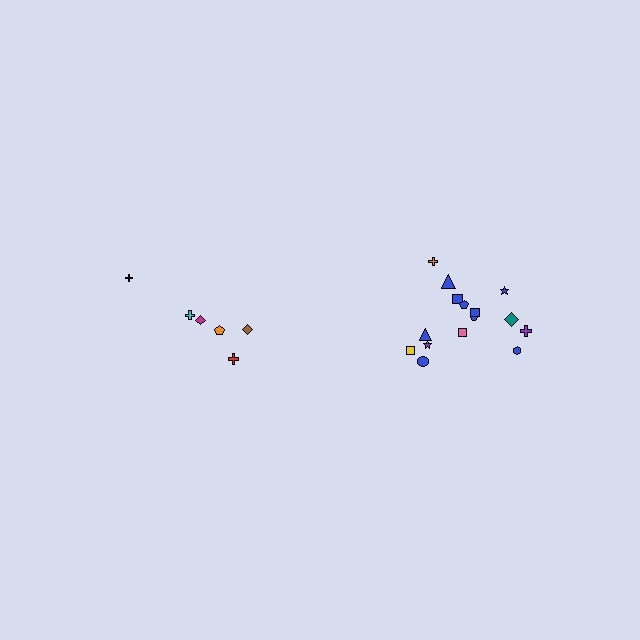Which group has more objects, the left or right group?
The right group.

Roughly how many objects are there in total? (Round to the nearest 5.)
Roughly 20 objects in total.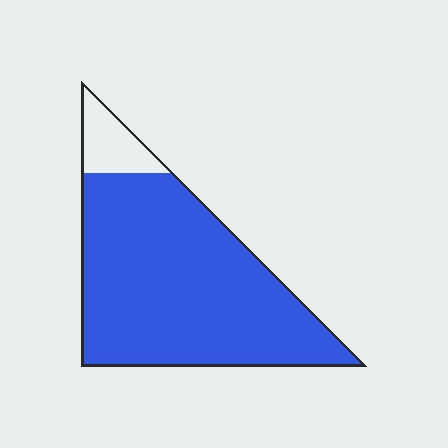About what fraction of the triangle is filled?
About nine tenths (9/10).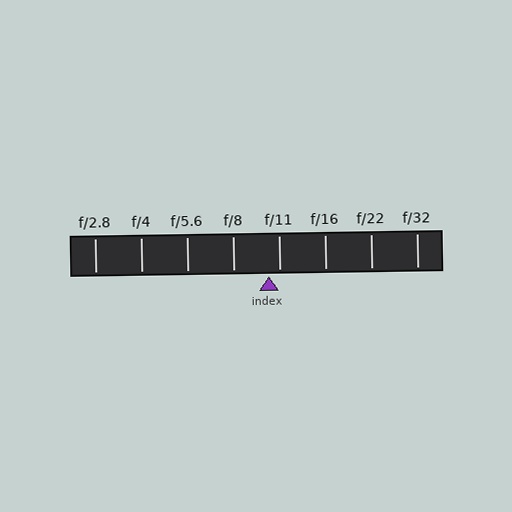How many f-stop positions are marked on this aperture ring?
There are 8 f-stop positions marked.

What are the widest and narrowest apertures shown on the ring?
The widest aperture shown is f/2.8 and the narrowest is f/32.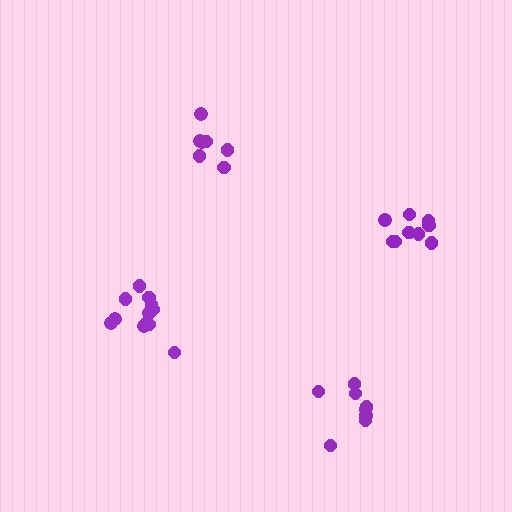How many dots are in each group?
Group 1: 12 dots, Group 2: 7 dots, Group 3: 8 dots, Group 4: 9 dots (36 total).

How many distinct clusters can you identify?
There are 4 distinct clusters.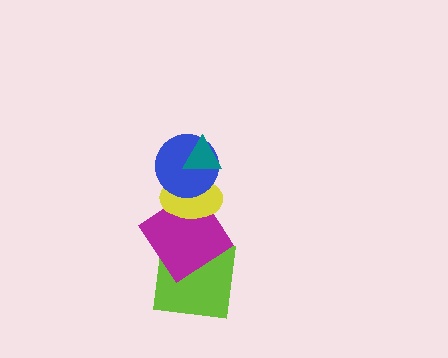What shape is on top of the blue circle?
The teal triangle is on top of the blue circle.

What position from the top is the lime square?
The lime square is 5th from the top.